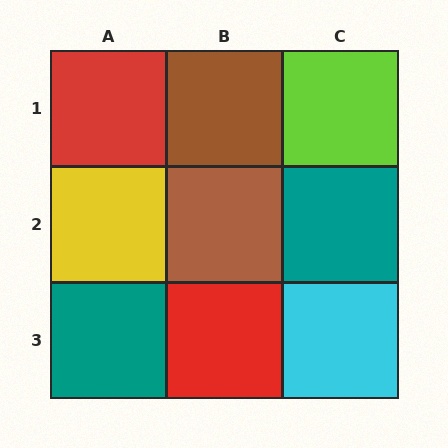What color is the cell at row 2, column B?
Brown.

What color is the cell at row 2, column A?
Yellow.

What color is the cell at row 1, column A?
Red.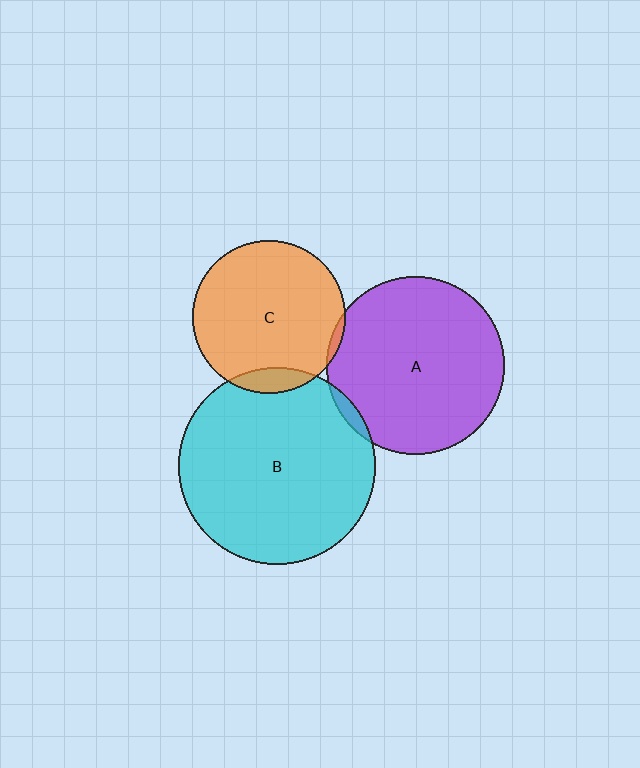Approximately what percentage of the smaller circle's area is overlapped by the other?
Approximately 5%.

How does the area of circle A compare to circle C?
Approximately 1.4 times.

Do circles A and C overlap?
Yes.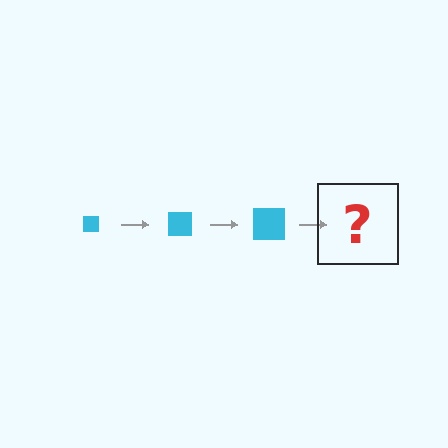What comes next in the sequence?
The next element should be a cyan square, larger than the previous one.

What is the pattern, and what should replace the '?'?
The pattern is that the square gets progressively larger each step. The '?' should be a cyan square, larger than the previous one.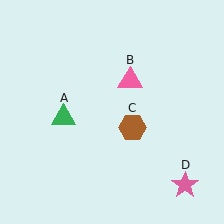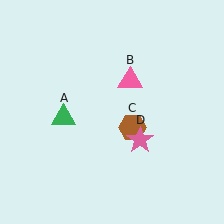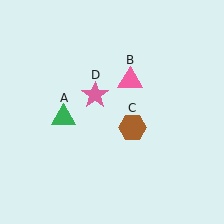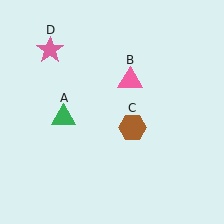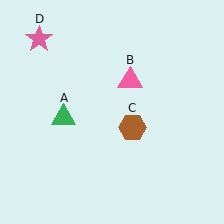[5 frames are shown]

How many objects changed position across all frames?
1 object changed position: pink star (object D).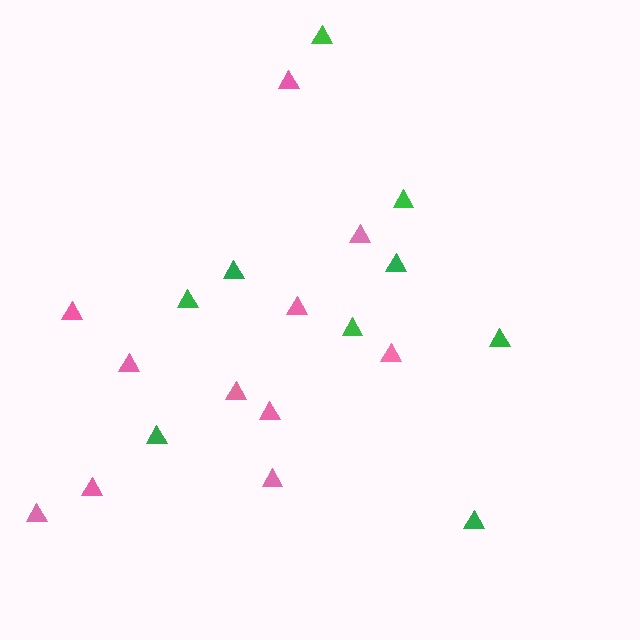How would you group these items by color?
There are 2 groups: one group of pink triangles (11) and one group of green triangles (9).